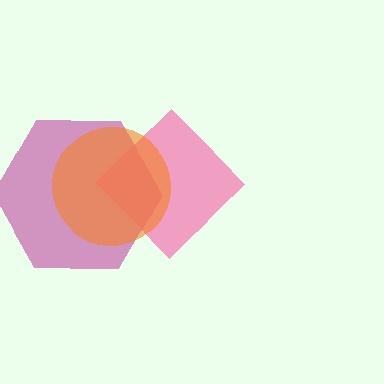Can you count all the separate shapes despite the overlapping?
Yes, there are 3 separate shapes.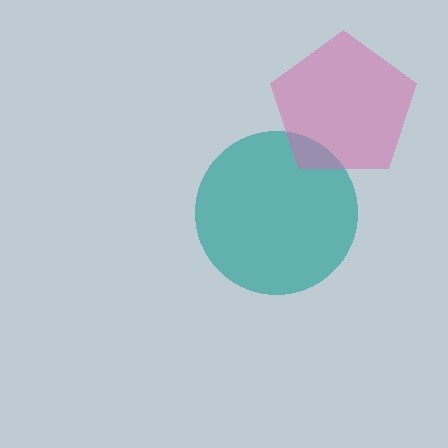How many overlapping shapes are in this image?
There are 2 overlapping shapes in the image.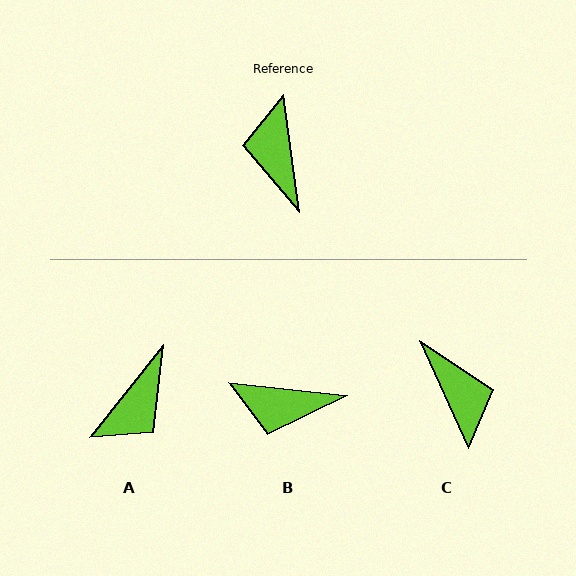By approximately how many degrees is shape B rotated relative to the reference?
Approximately 76 degrees counter-clockwise.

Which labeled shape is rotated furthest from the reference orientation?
C, about 164 degrees away.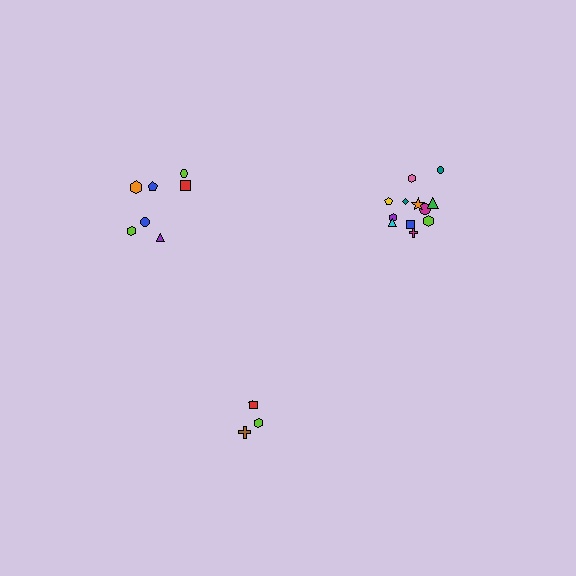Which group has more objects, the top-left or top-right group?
The top-right group.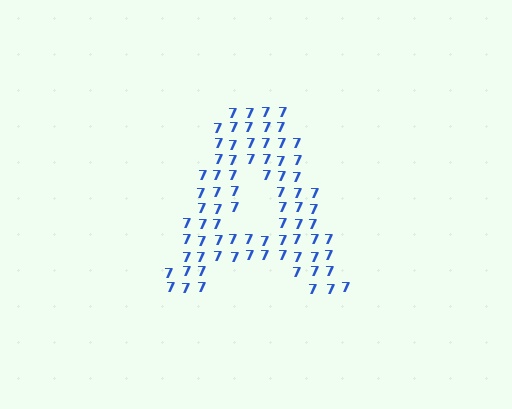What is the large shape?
The large shape is the letter A.